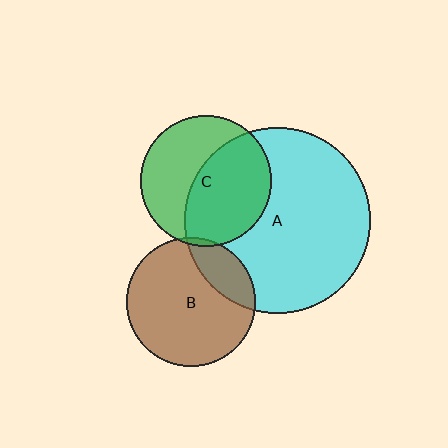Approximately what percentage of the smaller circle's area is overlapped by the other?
Approximately 20%.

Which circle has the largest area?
Circle A (cyan).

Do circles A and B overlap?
Yes.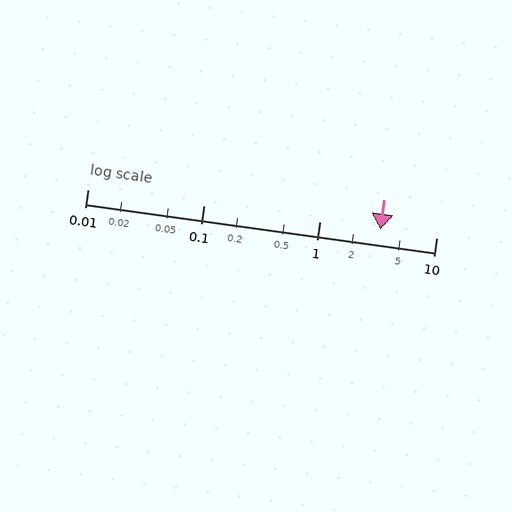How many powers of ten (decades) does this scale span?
The scale spans 3 decades, from 0.01 to 10.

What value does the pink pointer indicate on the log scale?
The pointer indicates approximately 3.3.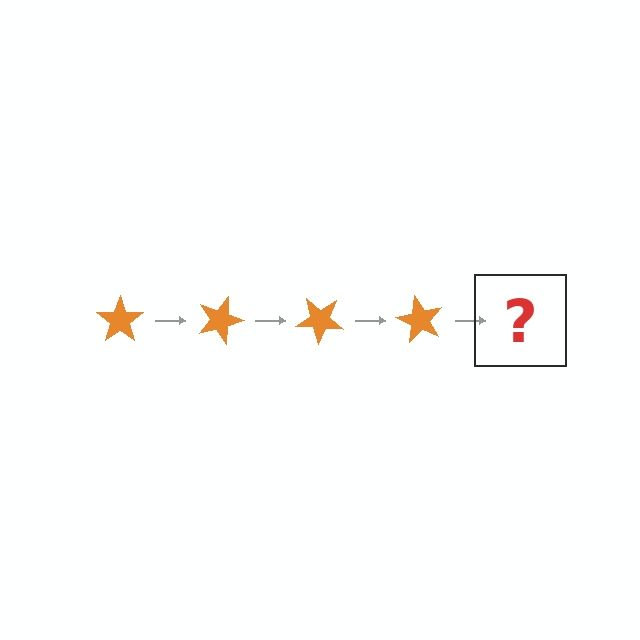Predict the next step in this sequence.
The next step is an orange star rotated 80 degrees.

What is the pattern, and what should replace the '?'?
The pattern is that the star rotates 20 degrees each step. The '?' should be an orange star rotated 80 degrees.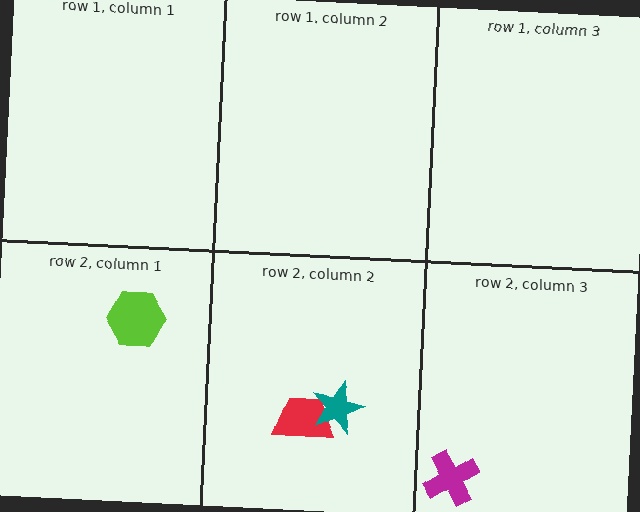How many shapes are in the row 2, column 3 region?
1.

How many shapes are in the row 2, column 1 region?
1.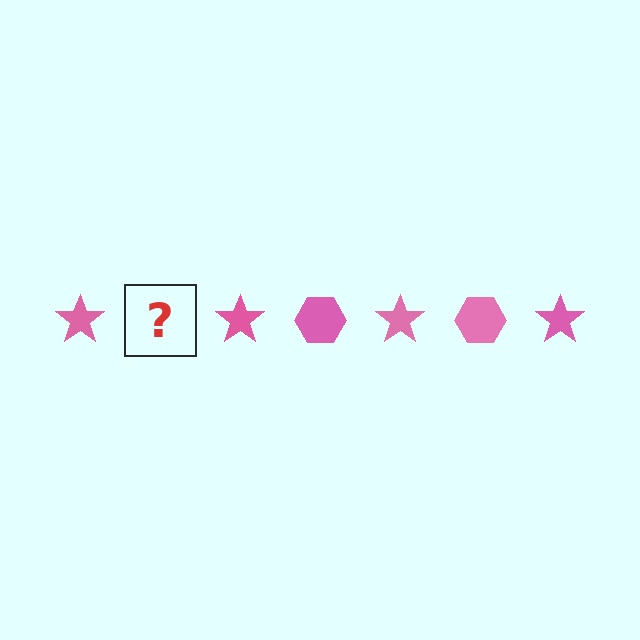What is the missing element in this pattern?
The missing element is a pink hexagon.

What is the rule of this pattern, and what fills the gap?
The rule is that the pattern cycles through star, hexagon shapes in pink. The gap should be filled with a pink hexagon.